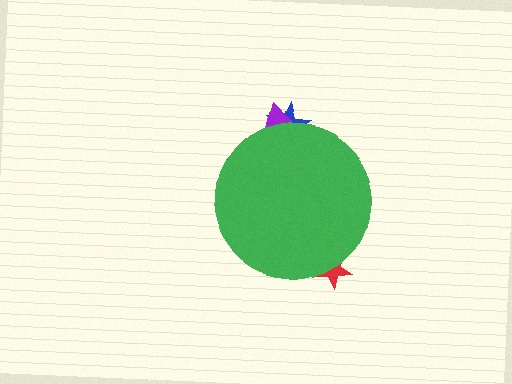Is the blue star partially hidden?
Yes, the blue star is partially hidden behind the green circle.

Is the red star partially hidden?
Yes, the red star is partially hidden behind the green circle.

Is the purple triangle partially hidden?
Yes, the purple triangle is partially hidden behind the green circle.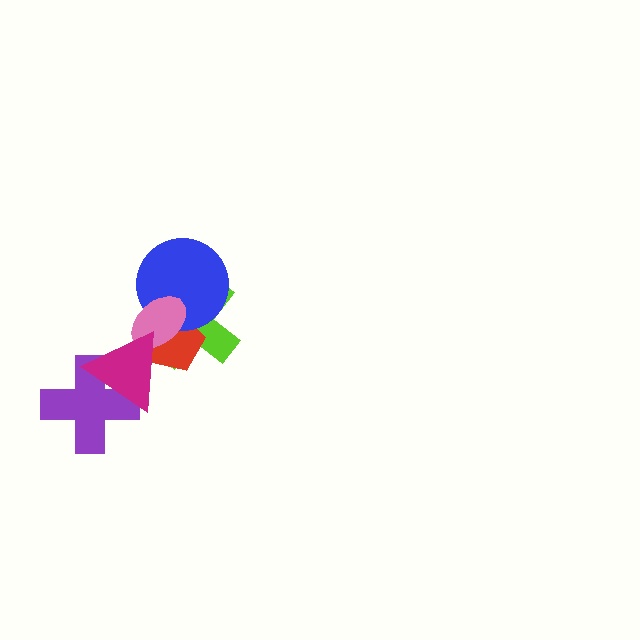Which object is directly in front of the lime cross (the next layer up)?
The red pentagon is directly in front of the lime cross.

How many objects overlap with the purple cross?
1 object overlaps with the purple cross.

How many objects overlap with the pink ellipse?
4 objects overlap with the pink ellipse.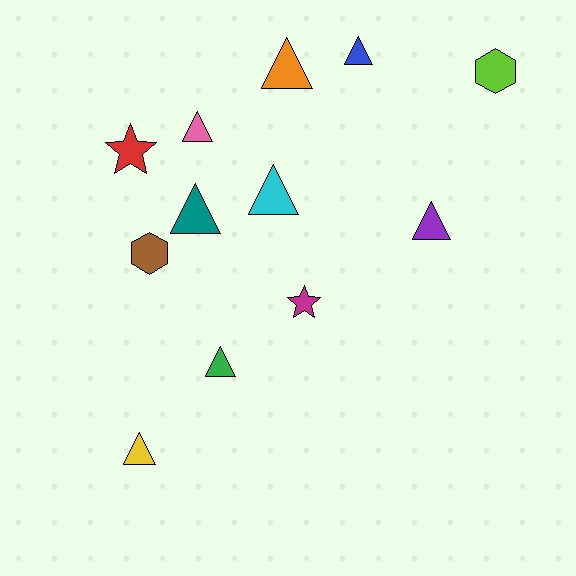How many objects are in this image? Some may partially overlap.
There are 12 objects.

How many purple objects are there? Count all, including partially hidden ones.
There is 1 purple object.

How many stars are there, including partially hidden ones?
There are 2 stars.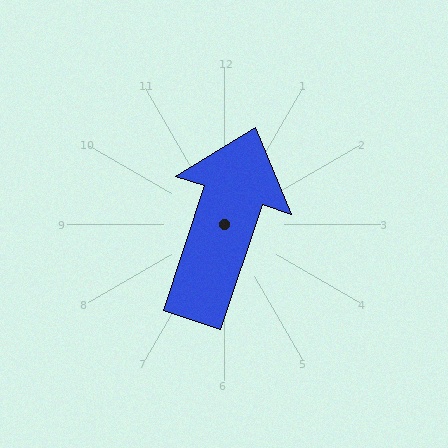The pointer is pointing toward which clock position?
Roughly 1 o'clock.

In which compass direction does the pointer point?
North.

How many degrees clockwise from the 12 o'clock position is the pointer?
Approximately 18 degrees.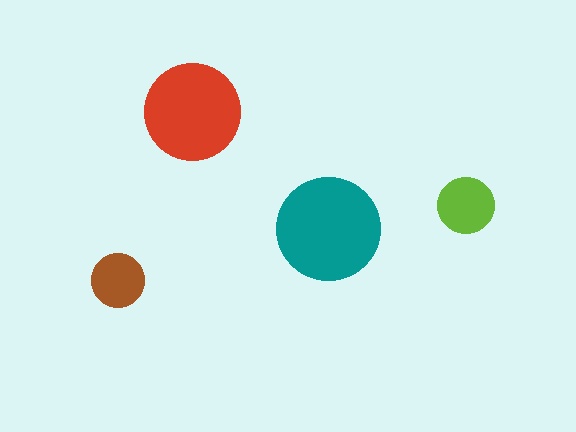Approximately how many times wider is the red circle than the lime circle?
About 1.5 times wider.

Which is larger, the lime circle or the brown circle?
The lime one.